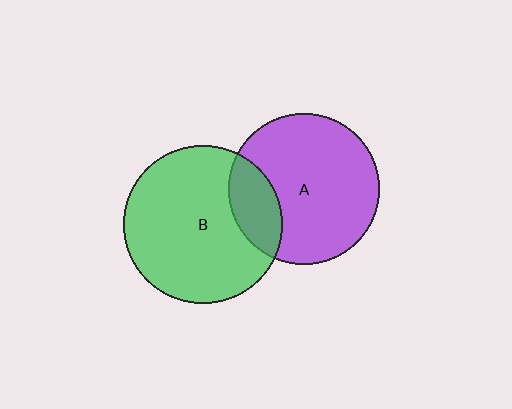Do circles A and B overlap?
Yes.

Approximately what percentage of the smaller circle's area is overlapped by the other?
Approximately 20%.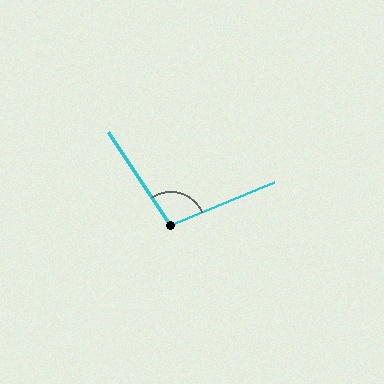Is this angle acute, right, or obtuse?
It is obtuse.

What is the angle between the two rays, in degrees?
Approximately 101 degrees.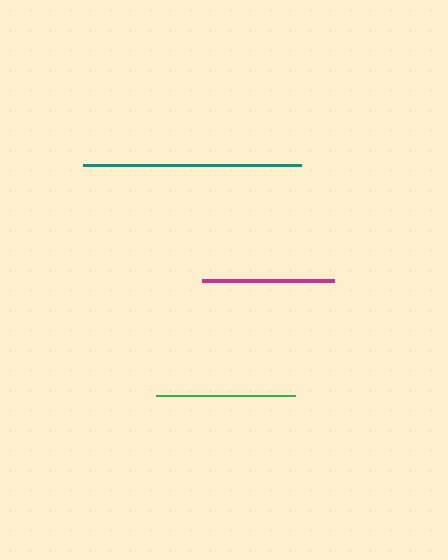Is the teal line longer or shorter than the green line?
The teal line is longer than the green line.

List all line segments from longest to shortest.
From longest to shortest: teal, green, magenta.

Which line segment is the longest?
The teal line is the longest at approximately 218 pixels.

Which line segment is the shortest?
The magenta line is the shortest at approximately 132 pixels.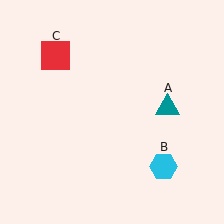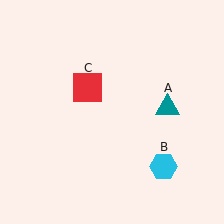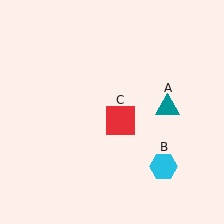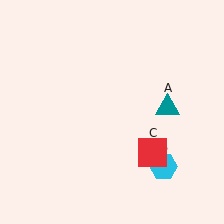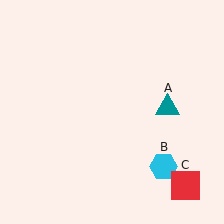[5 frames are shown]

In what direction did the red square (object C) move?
The red square (object C) moved down and to the right.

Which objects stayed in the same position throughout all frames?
Teal triangle (object A) and cyan hexagon (object B) remained stationary.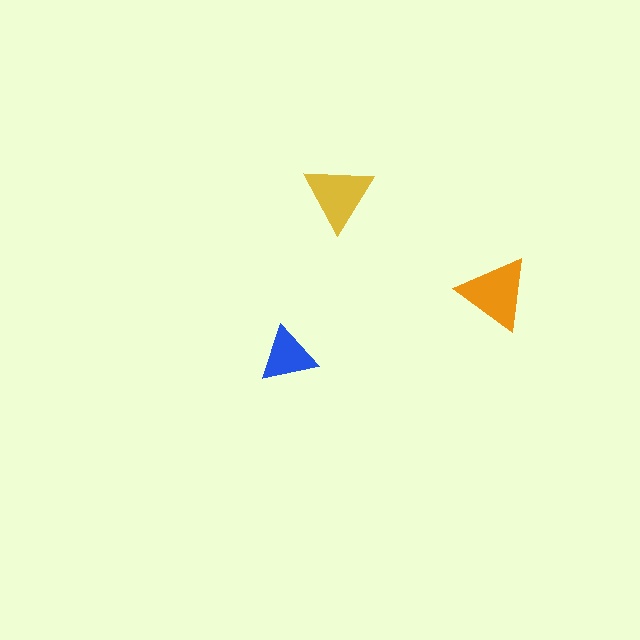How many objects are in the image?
There are 3 objects in the image.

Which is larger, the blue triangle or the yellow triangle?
The yellow one.